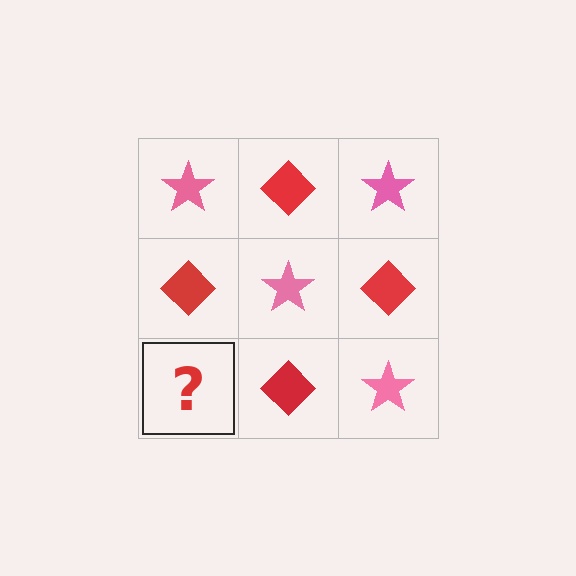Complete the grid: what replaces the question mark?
The question mark should be replaced with a pink star.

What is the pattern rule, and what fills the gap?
The rule is that it alternates pink star and red diamond in a checkerboard pattern. The gap should be filled with a pink star.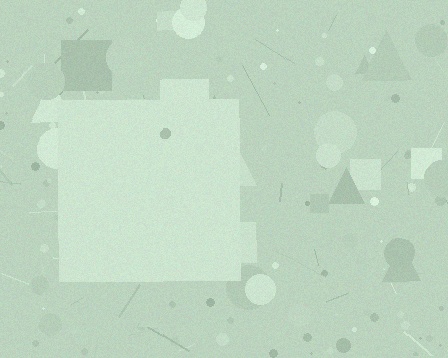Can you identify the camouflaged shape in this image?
The camouflaged shape is a square.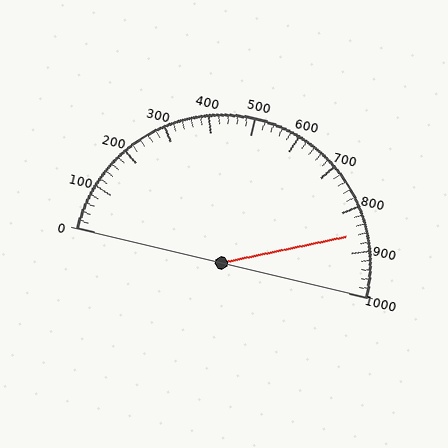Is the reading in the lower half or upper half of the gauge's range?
The reading is in the upper half of the range (0 to 1000).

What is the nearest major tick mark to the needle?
The nearest major tick mark is 900.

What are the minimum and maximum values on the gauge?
The gauge ranges from 0 to 1000.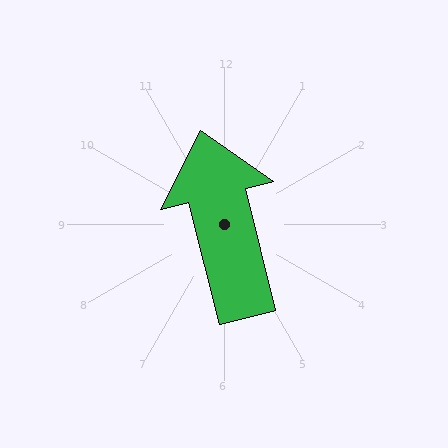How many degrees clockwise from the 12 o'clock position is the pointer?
Approximately 346 degrees.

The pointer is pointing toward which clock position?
Roughly 12 o'clock.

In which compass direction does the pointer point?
North.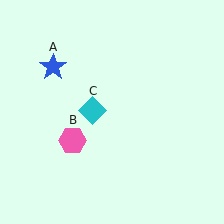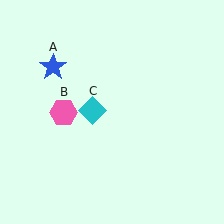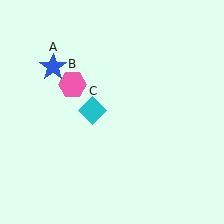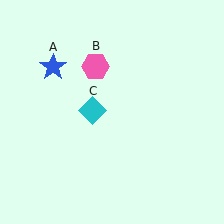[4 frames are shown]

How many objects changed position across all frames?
1 object changed position: pink hexagon (object B).